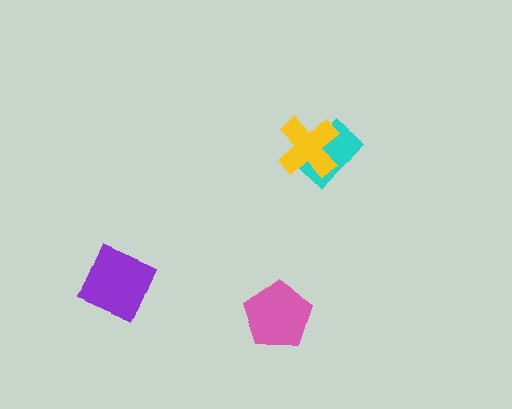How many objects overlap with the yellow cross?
1 object overlaps with the yellow cross.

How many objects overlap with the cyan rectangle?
1 object overlaps with the cyan rectangle.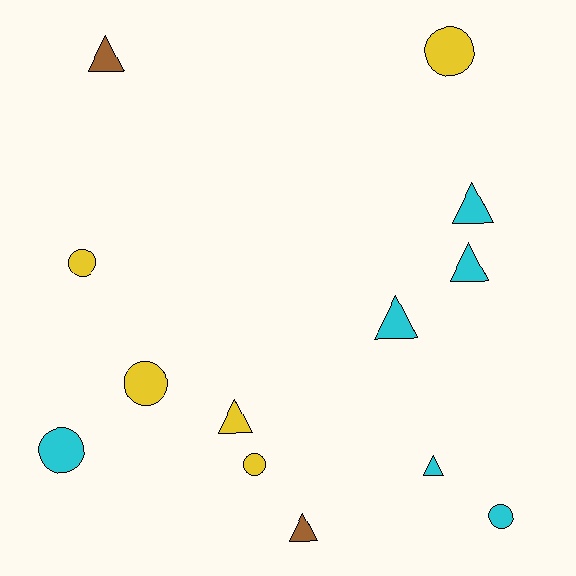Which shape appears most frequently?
Triangle, with 7 objects.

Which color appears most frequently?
Cyan, with 6 objects.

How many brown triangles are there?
There are 2 brown triangles.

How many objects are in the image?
There are 13 objects.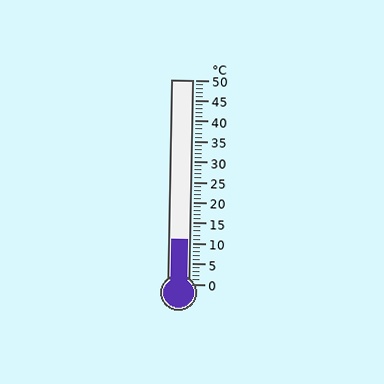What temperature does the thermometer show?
The thermometer shows approximately 11°C.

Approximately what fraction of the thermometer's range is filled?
The thermometer is filled to approximately 20% of its range.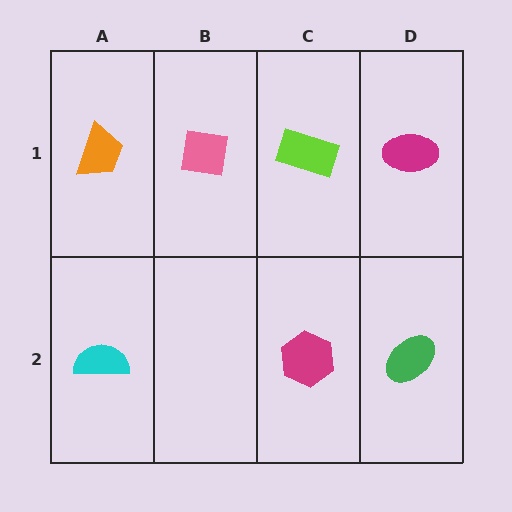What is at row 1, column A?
An orange trapezoid.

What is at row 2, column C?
A magenta hexagon.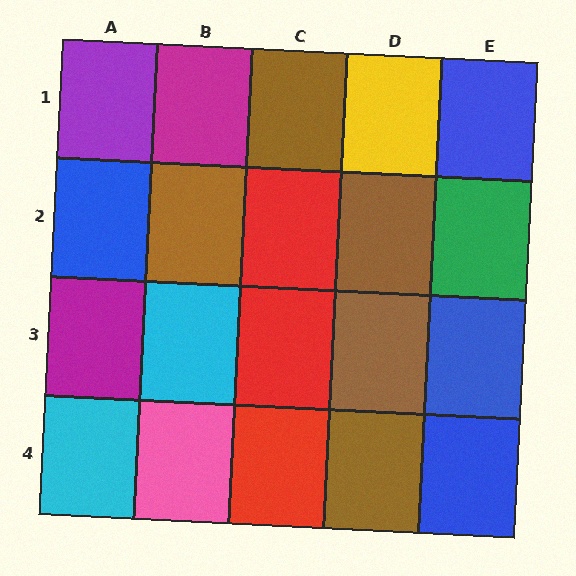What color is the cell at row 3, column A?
Magenta.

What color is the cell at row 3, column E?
Blue.